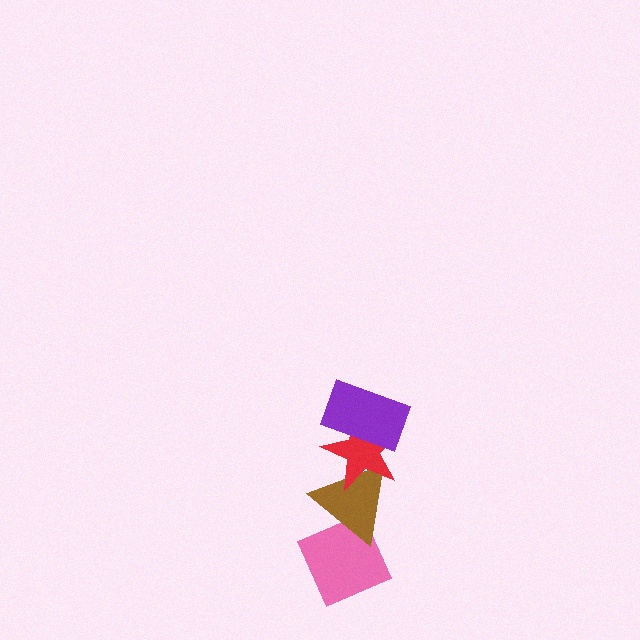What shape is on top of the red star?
The purple rectangle is on top of the red star.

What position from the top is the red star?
The red star is 2nd from the top.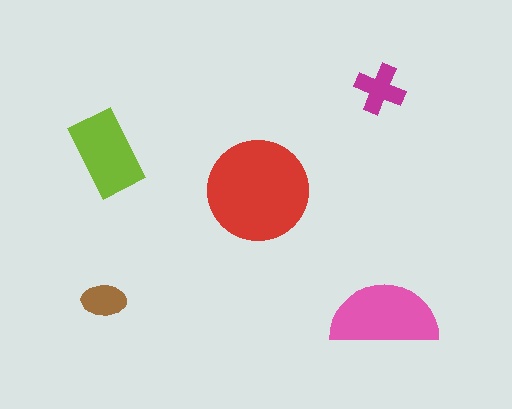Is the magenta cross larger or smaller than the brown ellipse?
Larger.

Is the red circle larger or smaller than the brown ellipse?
Larger.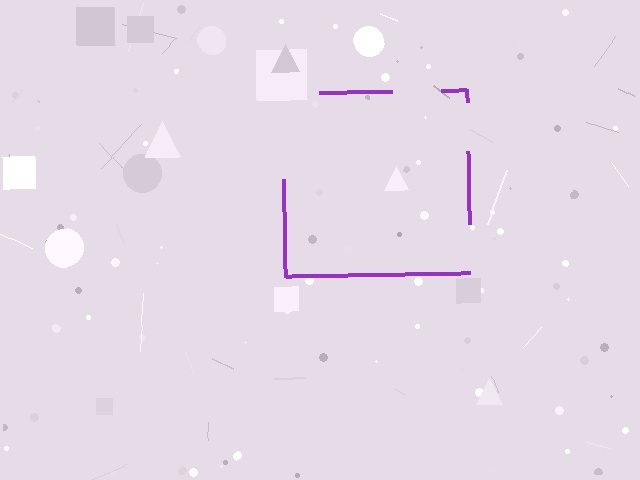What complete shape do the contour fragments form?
The contour fragments form a square.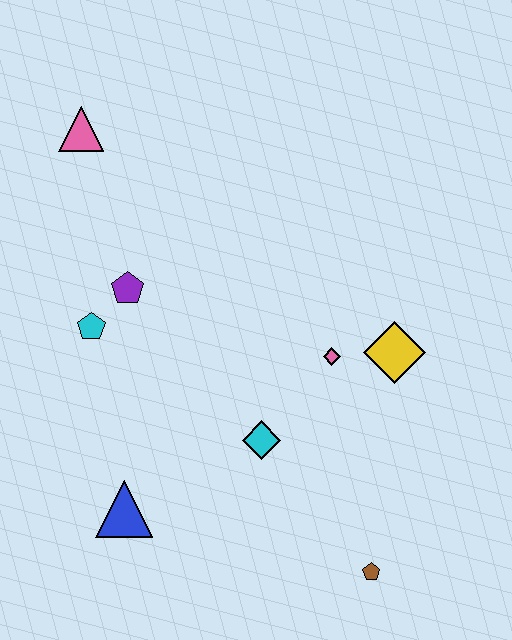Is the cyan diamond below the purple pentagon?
Yes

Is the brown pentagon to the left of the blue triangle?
No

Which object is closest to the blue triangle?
The cyan diamond is closest to the blue triangle.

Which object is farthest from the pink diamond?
The pink triangle is farthest from the pink diamond.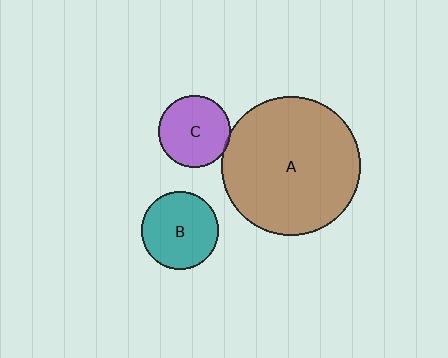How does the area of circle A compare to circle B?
Approximately 3.2 times.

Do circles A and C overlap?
Yes.